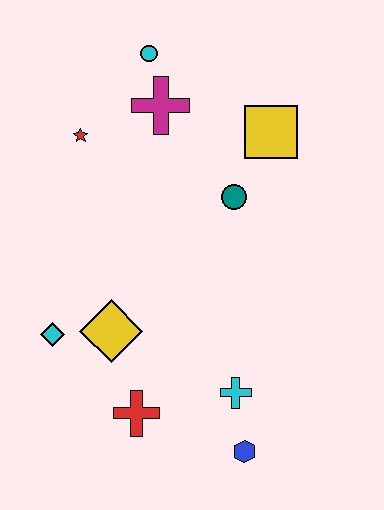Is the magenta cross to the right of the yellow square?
No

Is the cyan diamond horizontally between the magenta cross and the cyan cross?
No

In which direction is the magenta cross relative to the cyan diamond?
The magenta cross is above the cyan diamond.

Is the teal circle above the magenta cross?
No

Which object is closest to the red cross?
The yellow diamond is closest to the red cross.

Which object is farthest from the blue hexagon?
The cyan circle is farthest from the blue hexagon.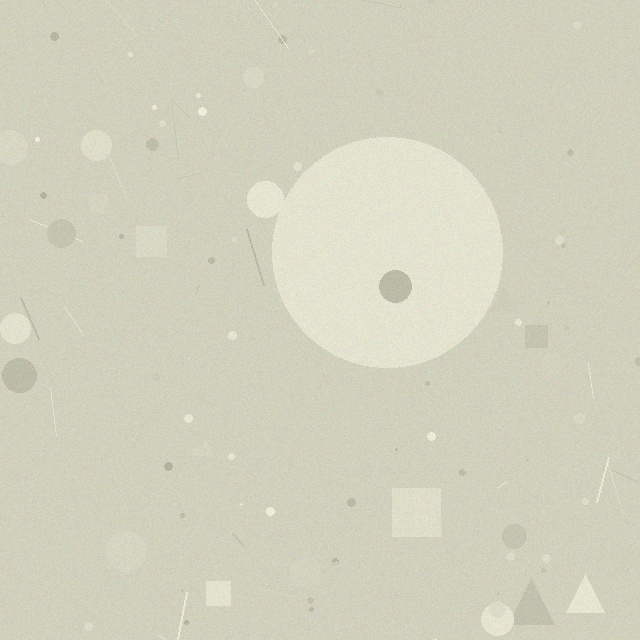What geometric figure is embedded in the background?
A circle is embedded in the background.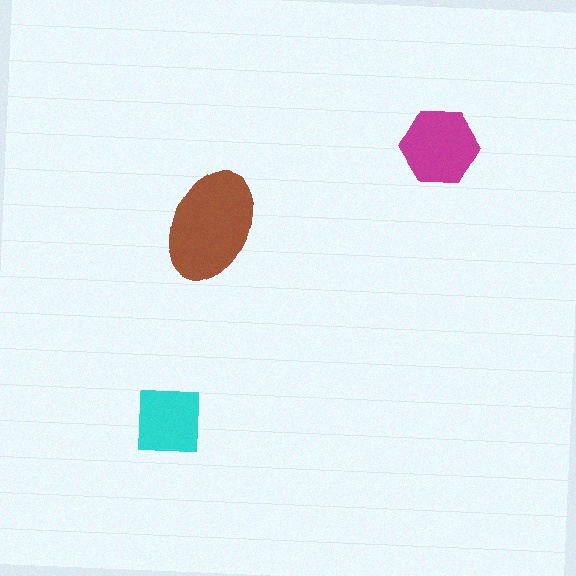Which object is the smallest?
The cyan square.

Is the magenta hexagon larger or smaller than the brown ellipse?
Smaller.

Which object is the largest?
The brown ellipse.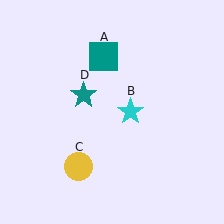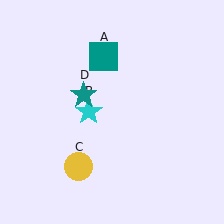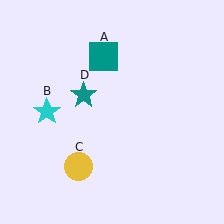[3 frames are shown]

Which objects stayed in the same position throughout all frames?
Teal square (object A) and yellow circle (object C) and teal star (object D) remained stationary.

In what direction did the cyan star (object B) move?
The cyan star (object B) moved left.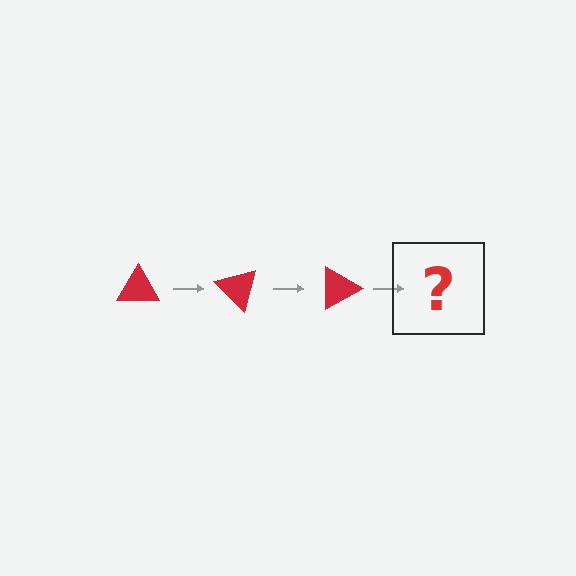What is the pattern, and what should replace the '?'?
The pattern is that the triangle rotates 45 degrees each step. The '?' should be a red triangle rotated 135 degrees.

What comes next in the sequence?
The next element should be a red triangle rotated 135 degrees.